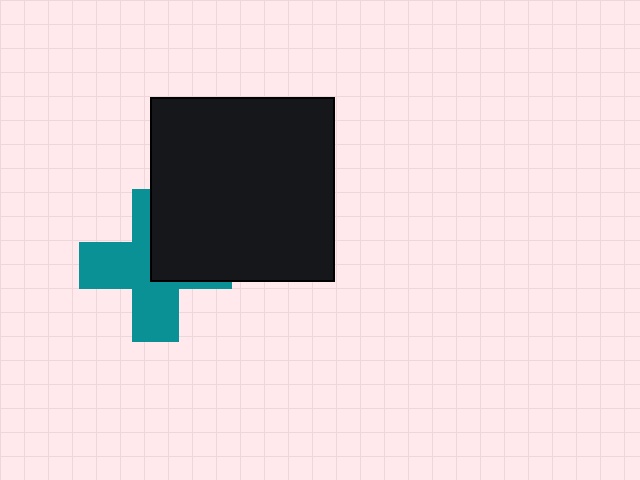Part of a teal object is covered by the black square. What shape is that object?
It is a cross.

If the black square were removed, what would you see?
You would see the complete teal cross.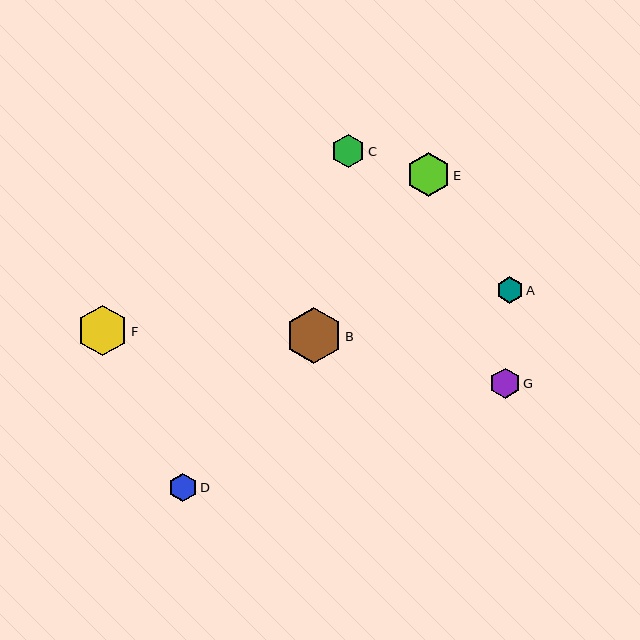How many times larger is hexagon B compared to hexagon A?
Hexagon B is approximately 2.1 times the size of hexagon A.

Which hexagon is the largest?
Hexagon B is the largest with a size of approximately 56 pixels.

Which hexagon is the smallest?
Hexagon A is the smallest with a size of approximately 27 pixels.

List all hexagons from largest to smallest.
From largest to smallest: B, F, E, C, G, D, A.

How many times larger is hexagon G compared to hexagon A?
Hexagon G is approximately 1.1 times the size of hexagon A.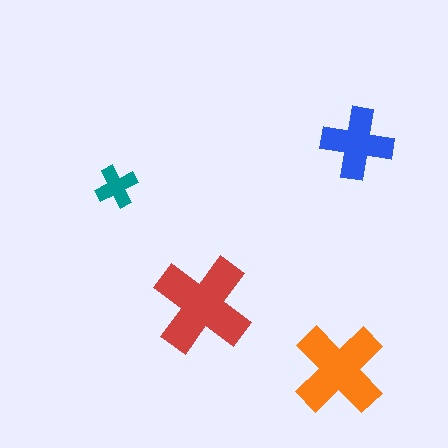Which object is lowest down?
The orange cross is bottommost.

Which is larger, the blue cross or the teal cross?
The blue one.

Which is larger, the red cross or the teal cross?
The red one.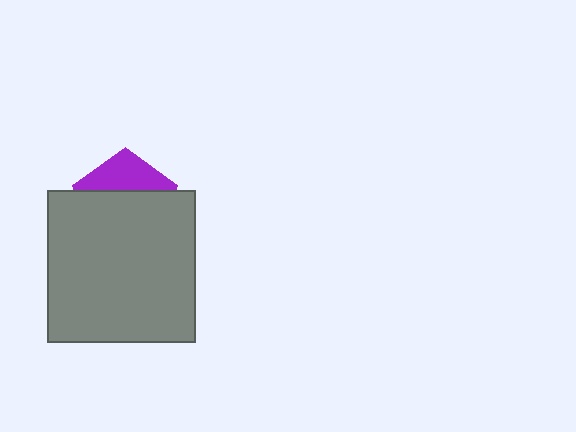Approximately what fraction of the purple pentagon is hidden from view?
Roughly 67% of the purple pentagon is hidden behind the gray rectangle.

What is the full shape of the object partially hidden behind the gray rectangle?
The partially hidden object is a purple pentagon.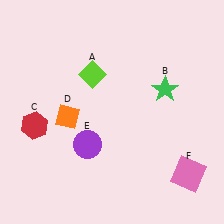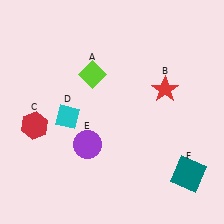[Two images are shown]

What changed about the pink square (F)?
In Image 1, F is pink. In Image 2, it changed to teal.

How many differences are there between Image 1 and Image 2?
There are 3 differences between the two images.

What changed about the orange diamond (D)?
In Image 1, D is orange. In Image 2, it changed to cyan.